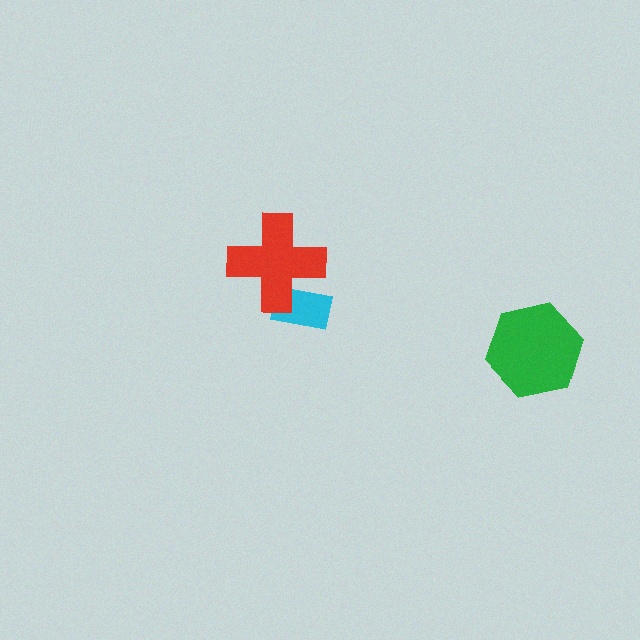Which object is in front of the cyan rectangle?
The red cross is in front of the cyan rectangle.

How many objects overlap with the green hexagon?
0 objects overlap with the green hexagon.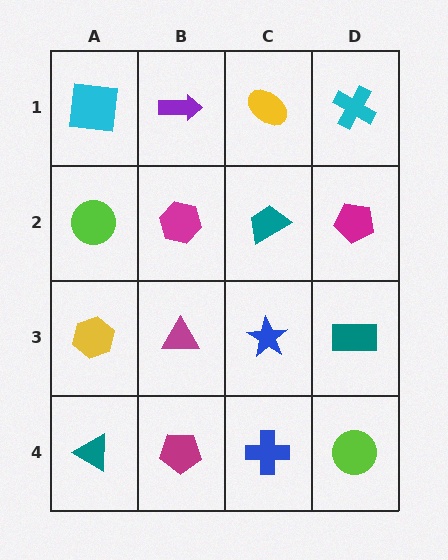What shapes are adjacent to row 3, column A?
A lime circle (row 2, column A), a teal triangle (row 4, column A), a magenta triangle (row 3, column B).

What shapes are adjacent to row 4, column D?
A teal rectangle (row 3, column D), a blue cross (row 4, column C).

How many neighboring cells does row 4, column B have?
3.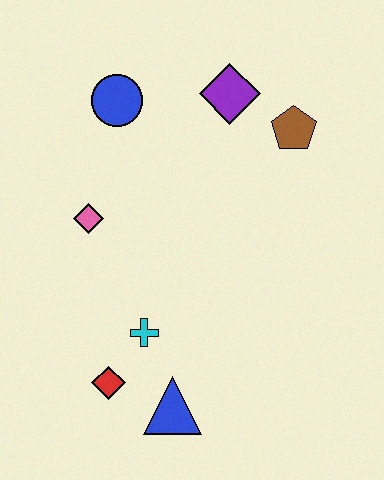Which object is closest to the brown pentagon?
The purple diamond is closest to the brown pentagon.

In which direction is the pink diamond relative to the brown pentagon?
The pink diamond is to the left of the brown pentagon.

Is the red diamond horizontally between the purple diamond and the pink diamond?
Yes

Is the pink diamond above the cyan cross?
Yes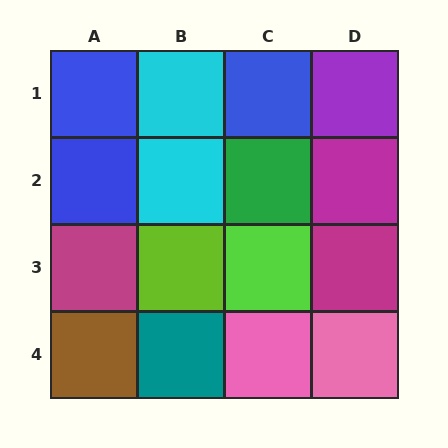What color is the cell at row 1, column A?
Blue.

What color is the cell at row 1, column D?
Purple.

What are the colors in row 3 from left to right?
Magenta, lime, lime, magenta.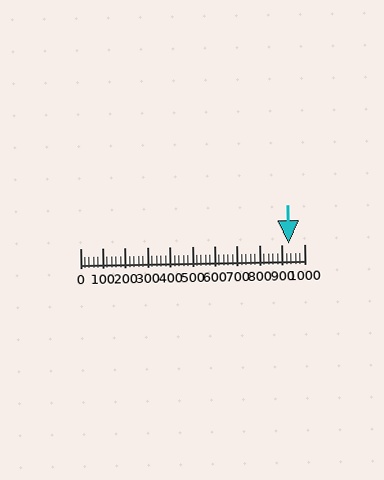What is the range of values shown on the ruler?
The ruler shows values from 0 to 1000.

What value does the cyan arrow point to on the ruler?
The cyan arrow points to approximately 929.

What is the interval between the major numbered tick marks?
The major tick marks are spaced 100 units apart.